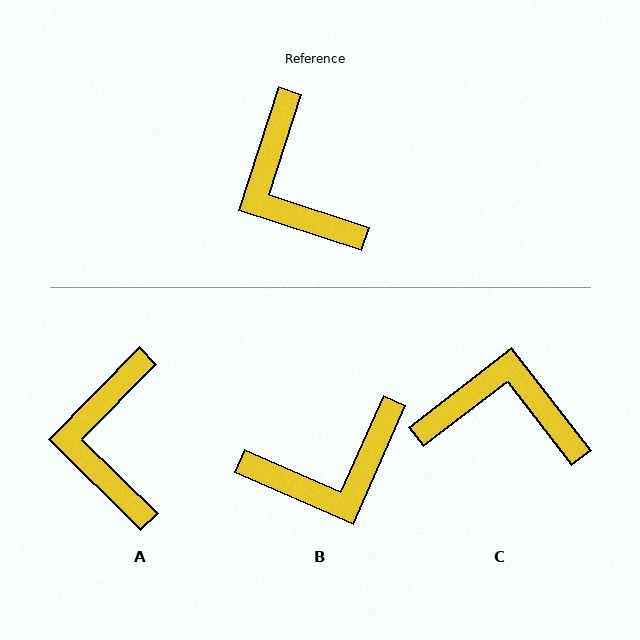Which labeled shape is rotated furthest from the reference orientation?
C, about 124 degrees away.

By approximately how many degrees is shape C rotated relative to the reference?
Approximately 124 degrees clockwise.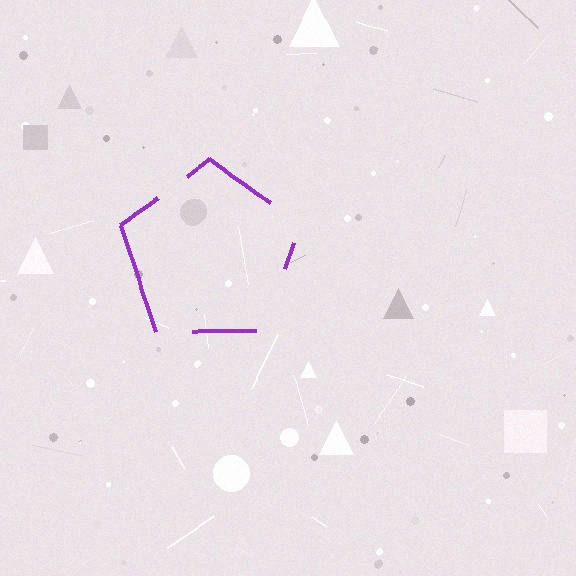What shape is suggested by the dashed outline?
The dashed outline suggests a pentagon.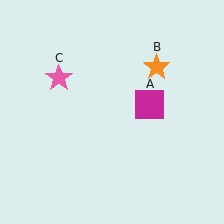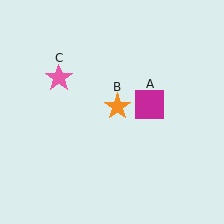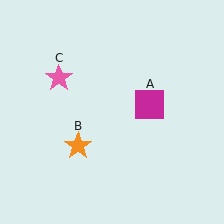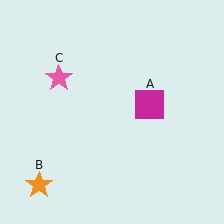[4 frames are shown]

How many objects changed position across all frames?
1 object changed position: orange star (object B).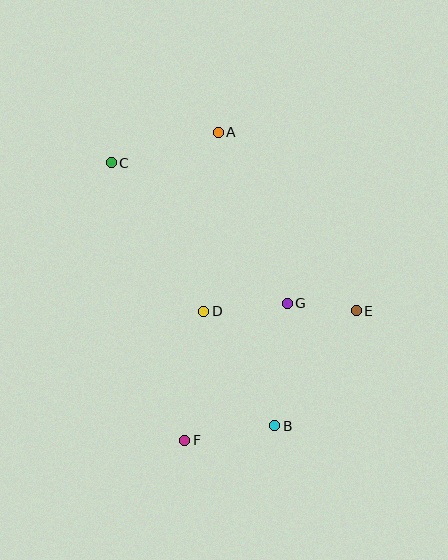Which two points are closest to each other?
Points E and G are closest to each other.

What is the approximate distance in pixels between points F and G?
The distance between F and G is approximately 171 pixels.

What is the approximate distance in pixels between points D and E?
The distance between D and E is approximately 153 pixels.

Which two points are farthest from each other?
Points A and F are farthest from each other.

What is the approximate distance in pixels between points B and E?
The distance between B and E is approximately 141 pixels.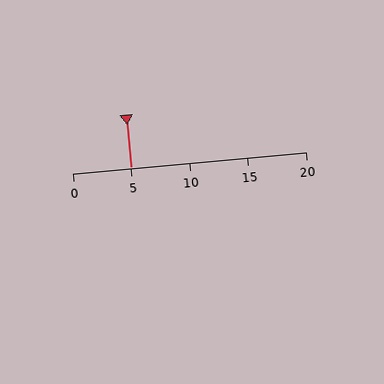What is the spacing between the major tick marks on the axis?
The major ticks are spaced 5 apart.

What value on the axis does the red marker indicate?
The marker indicates approximately 5.